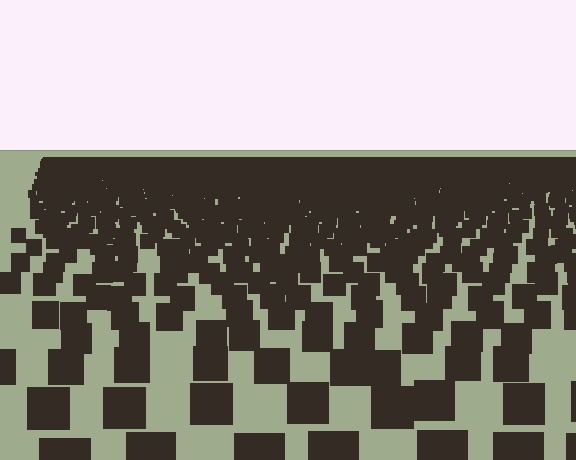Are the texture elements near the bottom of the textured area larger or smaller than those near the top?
Larger. Near the bottom, elements are closer to the viewer and appear at a bigger on-screen size.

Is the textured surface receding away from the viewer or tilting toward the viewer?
The surface is receding away from the viewer. Texture elements get smaller and denser toward the top.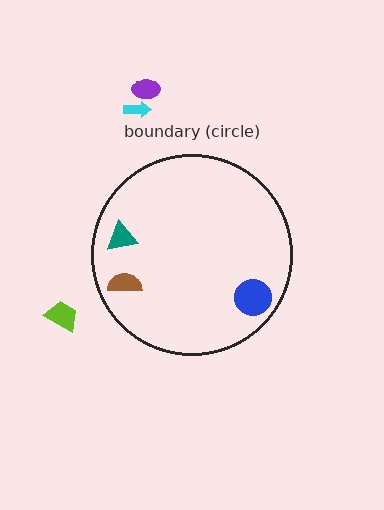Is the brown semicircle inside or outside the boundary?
Inside.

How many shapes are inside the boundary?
3 inside, 3 outside.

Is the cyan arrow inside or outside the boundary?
Outside.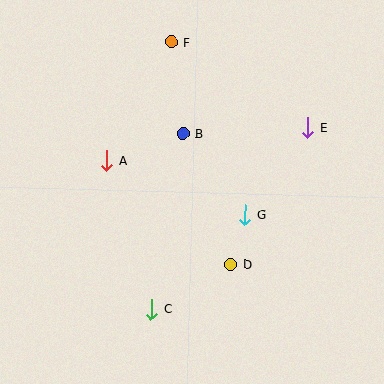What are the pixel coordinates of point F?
Point F is at (171, 42).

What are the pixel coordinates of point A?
Point A is at (107, 160).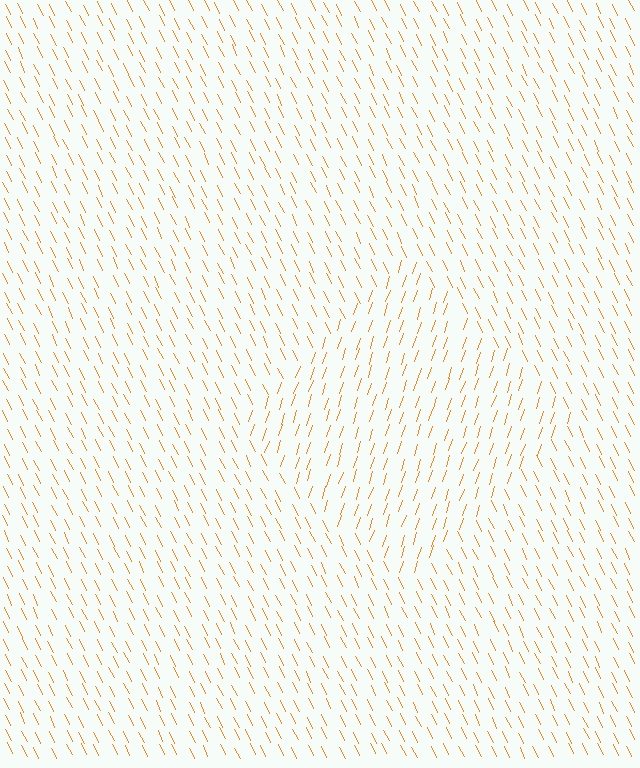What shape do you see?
I see a diamond.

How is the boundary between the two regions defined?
The boundary is defined purely by a change in line orientation (approximately 45 degrees difference). All lines are the same color and thickness.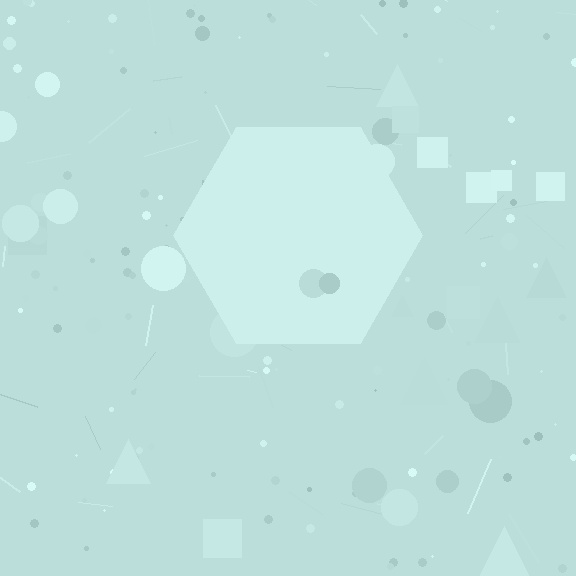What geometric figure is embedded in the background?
A hexagon is embedded in the background.